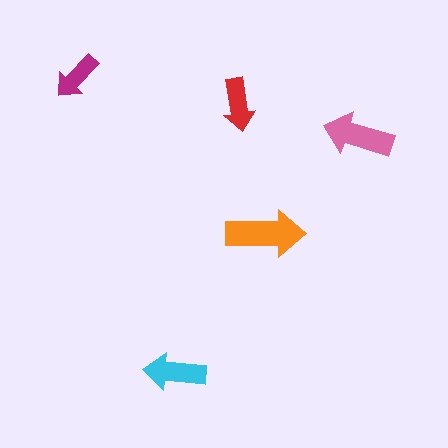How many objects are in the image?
There are 5 objects in the image.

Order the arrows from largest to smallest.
the orange one, the pink one, the cyan one, the red one, the magenta one.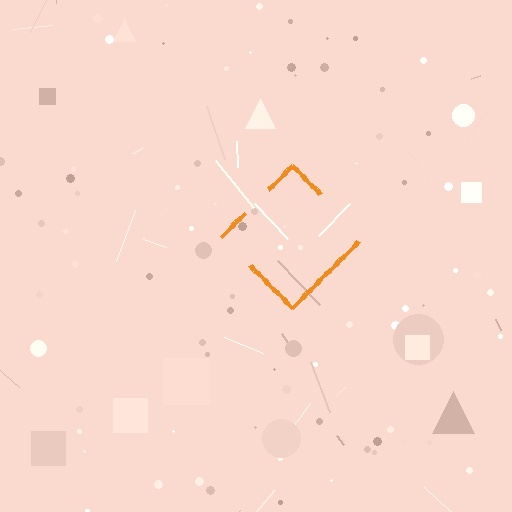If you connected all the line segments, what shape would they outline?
They would outline a diamond.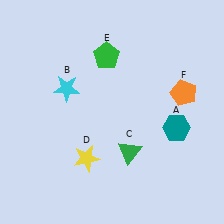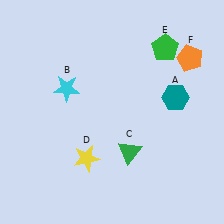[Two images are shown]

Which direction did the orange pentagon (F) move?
The orange pentagon (F) moved up.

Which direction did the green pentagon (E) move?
The green pentagon (E) moved right.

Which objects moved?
The objects that moved are: the teal hexagon (A), the green pentagon (E), the orange pentagon (F).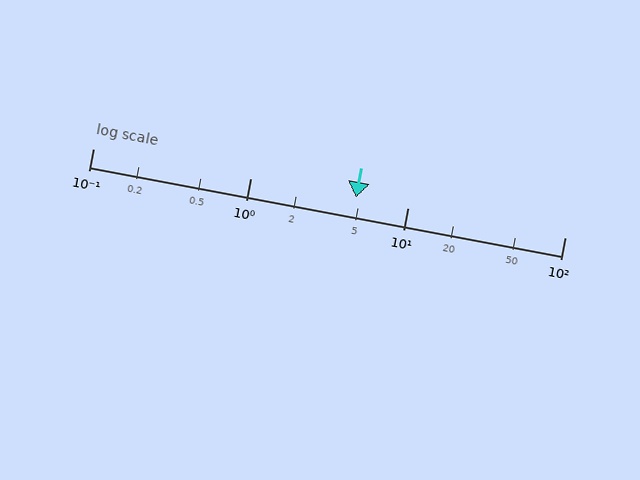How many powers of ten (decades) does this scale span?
The scale spans 3 decades, from 0.1 to 100.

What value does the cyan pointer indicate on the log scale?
The pointer indicates approximately 4.7.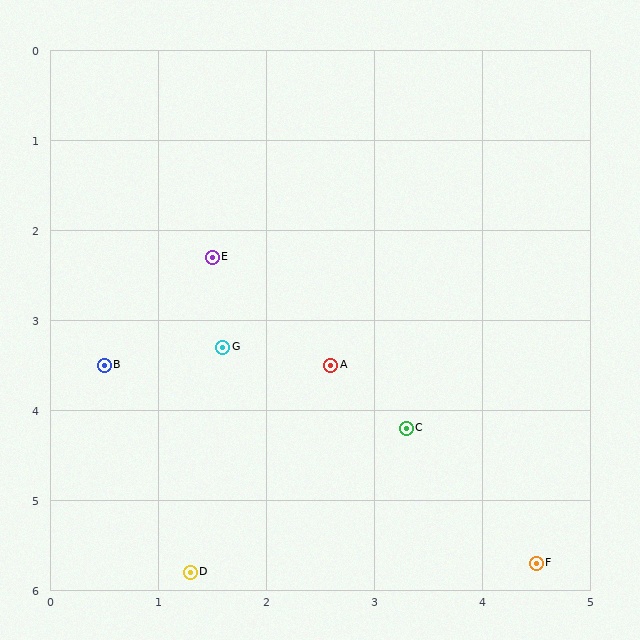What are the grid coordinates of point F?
Point F is at approximately (4.5, 5.7).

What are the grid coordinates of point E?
Point E is at approximately (1.5, 2.3).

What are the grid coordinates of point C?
Point C is at approximately (3.3, 4.2).